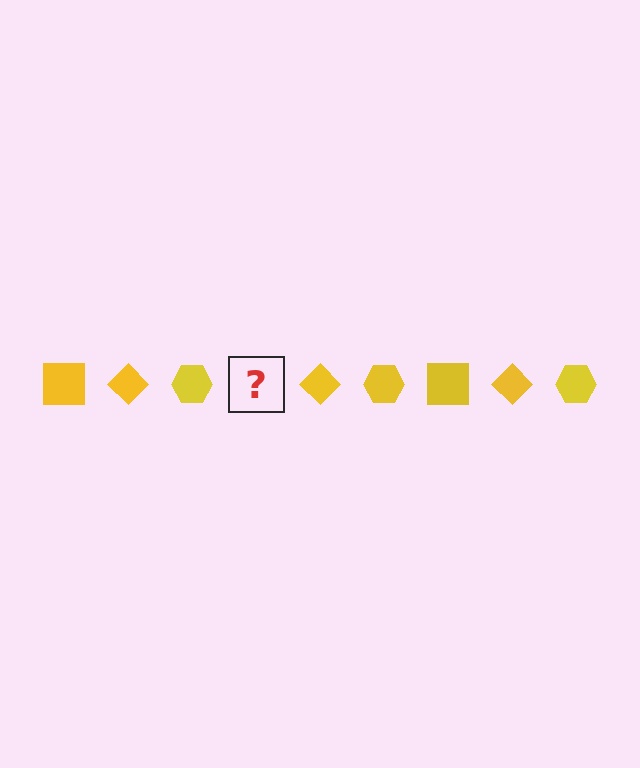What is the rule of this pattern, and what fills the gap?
The rule is that the pattern cycles through square, diamond, hexagon shapes in yellow. The gap should be filled with a yellow square.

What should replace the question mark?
The question mark should be replaced with a yellow square.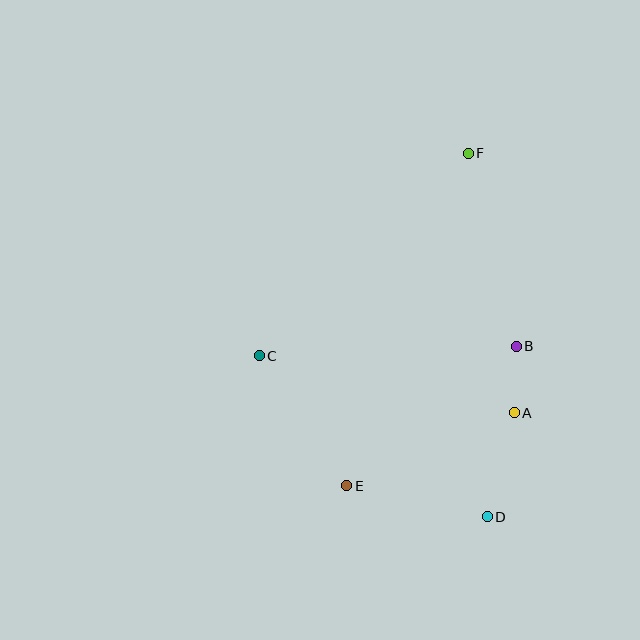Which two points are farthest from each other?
Points D and F are farthest from each other.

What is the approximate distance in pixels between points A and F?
The distance between A and F is approximately 263 pixels.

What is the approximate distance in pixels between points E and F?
The distance between E and F is approximately 354 pixels.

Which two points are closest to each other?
Points A and B are closest to each other.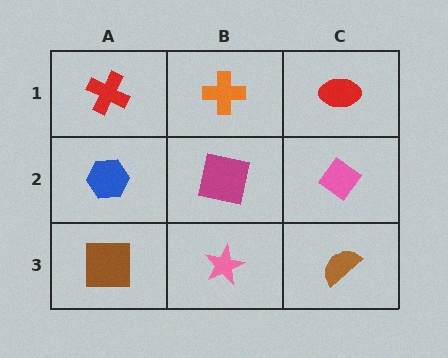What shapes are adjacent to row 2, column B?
An orange cross (row 1, column B), a pink star (row 3, column B), a blue hexagon (row 2, column A), a pink diamond (row 2, column C).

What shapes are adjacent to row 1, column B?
A magenta square (row 2, column B), a red cross (row 1, column A), a red ellipse (row 1, column C).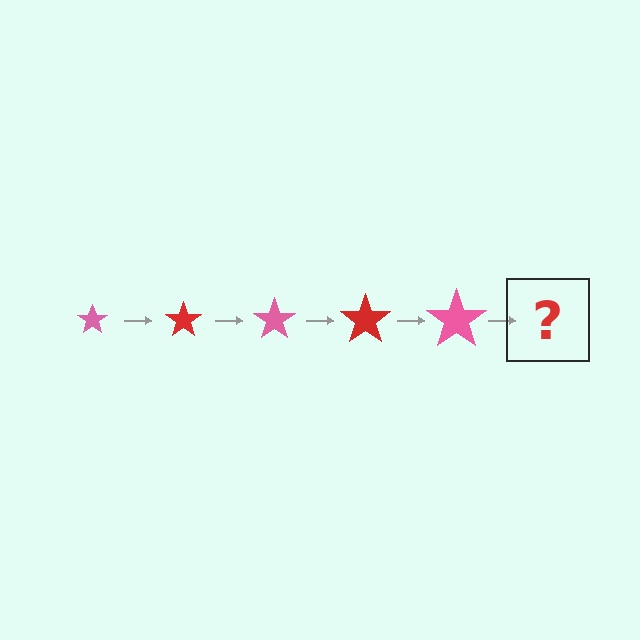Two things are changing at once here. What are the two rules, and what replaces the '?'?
The two rules are that the star grows larger each step and the color cycles through pink and red. The '?' should be a red star, larger than the previous one.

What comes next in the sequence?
The next element should be a red star, larger than the previous one.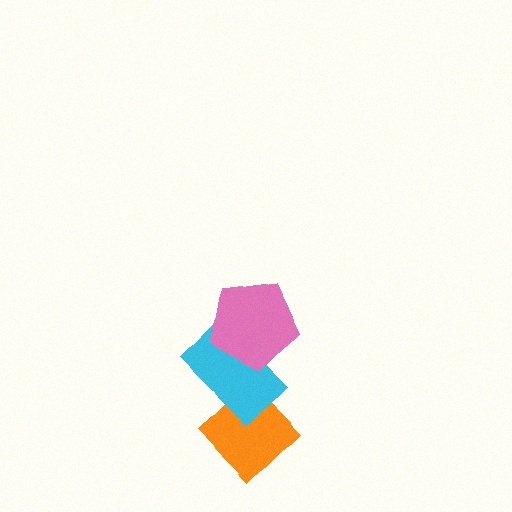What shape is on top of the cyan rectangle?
The pink pentagon is on top of the cyan rectangle.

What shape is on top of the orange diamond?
The cyan rectangle is on top of the orange diamond.